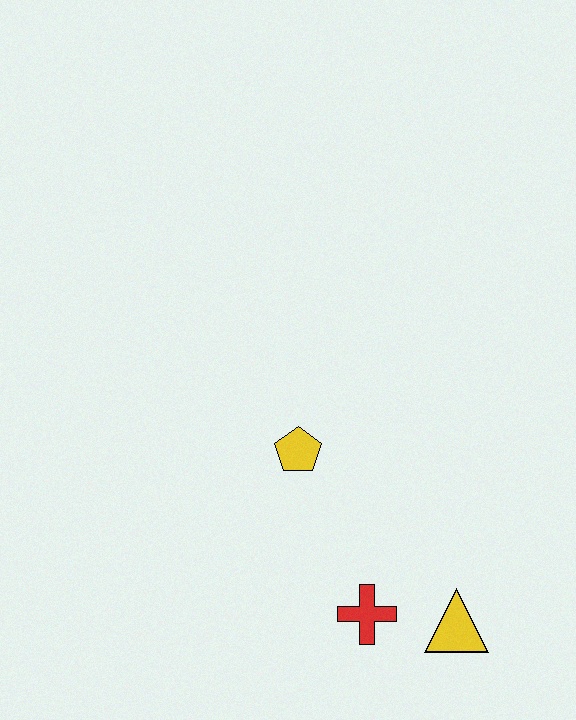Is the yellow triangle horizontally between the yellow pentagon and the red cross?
No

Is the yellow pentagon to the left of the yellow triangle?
Yes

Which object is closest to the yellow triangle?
The red cross is closest to the yellow triangle.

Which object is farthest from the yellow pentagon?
The yellow triangle is farthest from the yellow pentagon.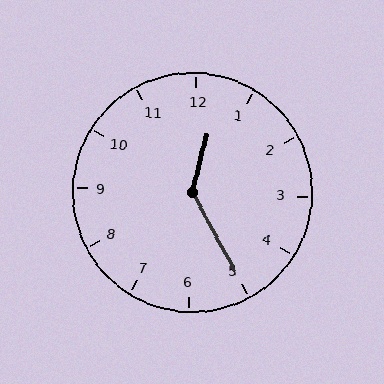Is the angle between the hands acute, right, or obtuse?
It is obtuse.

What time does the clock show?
12:25.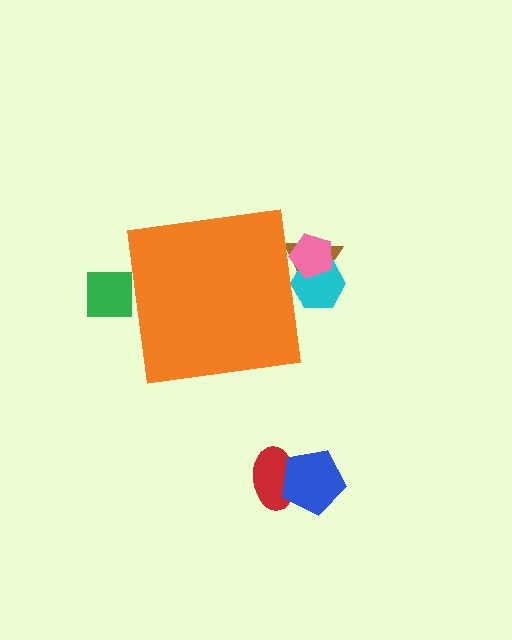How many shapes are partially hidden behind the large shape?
4 shapes are partially hidden.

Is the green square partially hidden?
Yes, the green square is partially hidden behind the orange square.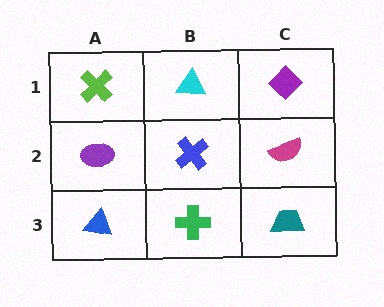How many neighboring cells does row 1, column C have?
2.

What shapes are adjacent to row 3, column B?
A blue cross (row 2, column B), a blue triangle (row 3, column A), a teal trapezoid (row 3, column C).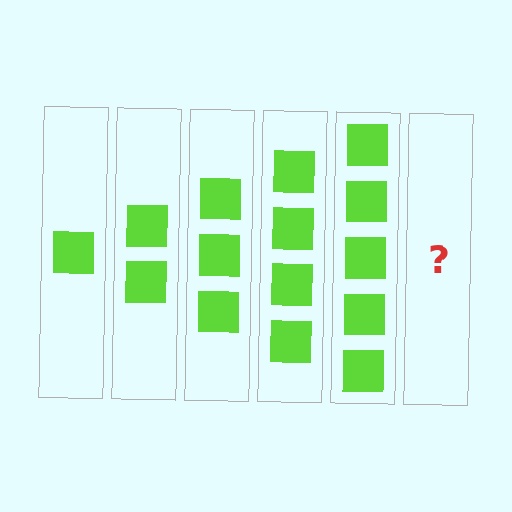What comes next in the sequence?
The next element should be 6 squares.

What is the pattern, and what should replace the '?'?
The pattern is that each step adds one more square. The '?' should be 6 squares.